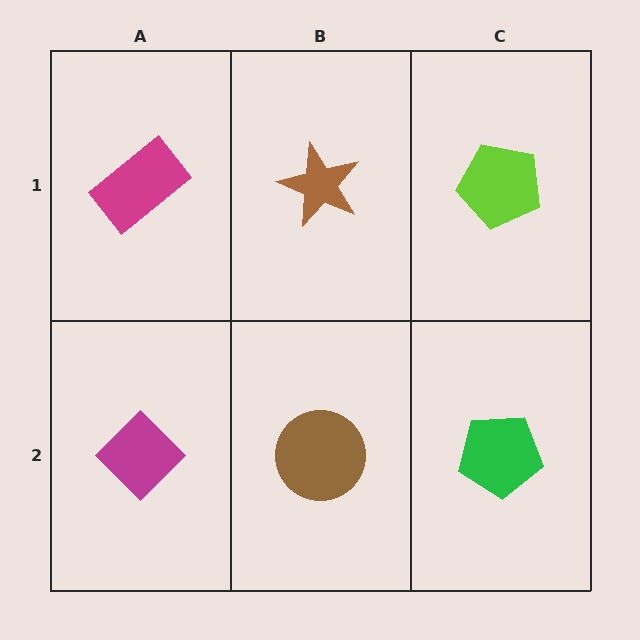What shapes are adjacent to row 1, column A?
A magenta diamond (row 2, column A), a brown star (row 1, column B).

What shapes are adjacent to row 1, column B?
A brown circle (row 2, column B), a magenta rectangle (row 1, column A), a lime pentagon (row 1, column C).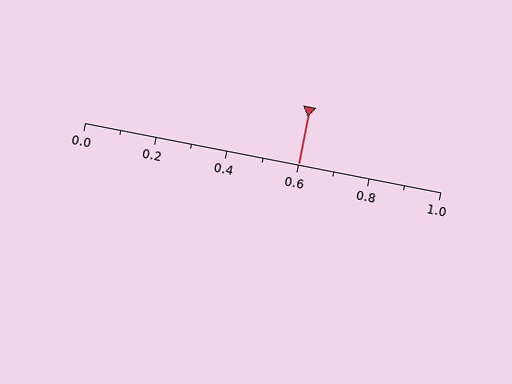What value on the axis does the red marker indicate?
The marker indicates approximately 0.6.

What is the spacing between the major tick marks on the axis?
The major ticks are spaced 0.2 apart.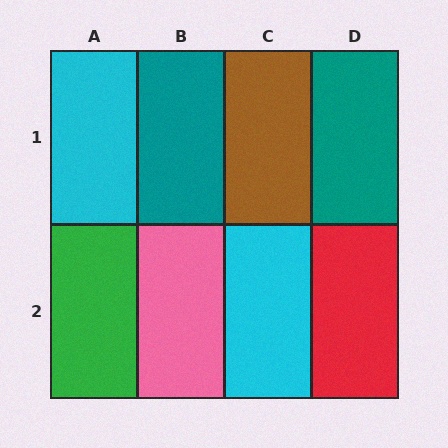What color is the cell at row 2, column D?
Red.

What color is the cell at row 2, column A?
Green.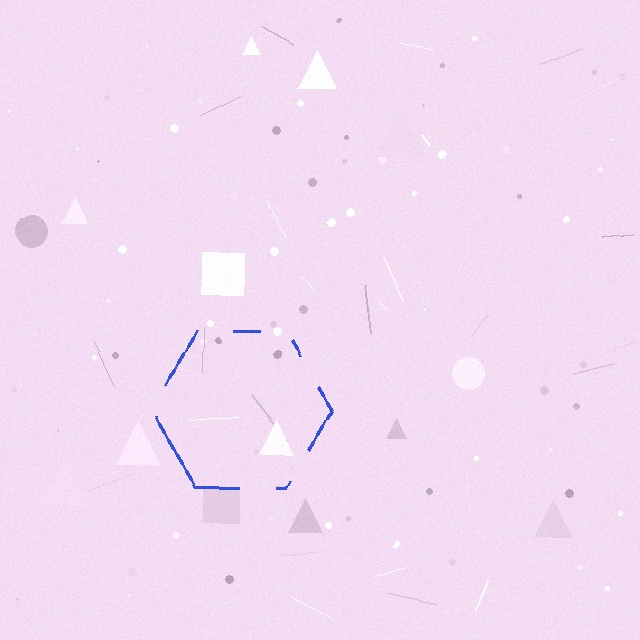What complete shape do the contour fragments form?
The contour fragments form a hexagon.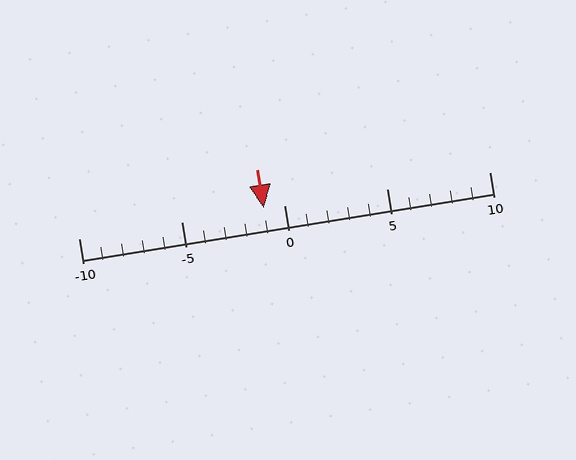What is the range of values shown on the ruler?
The ruler shows values from -10 to 10.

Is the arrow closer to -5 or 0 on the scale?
The arrow is closer to 0.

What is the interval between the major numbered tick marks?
The major tick marks are spaced 5 units apart.